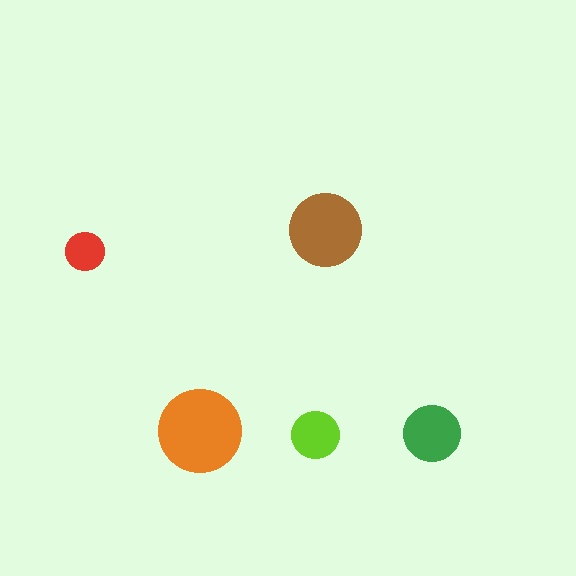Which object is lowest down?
The lime circle is bottommost.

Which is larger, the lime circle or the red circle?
The lime one.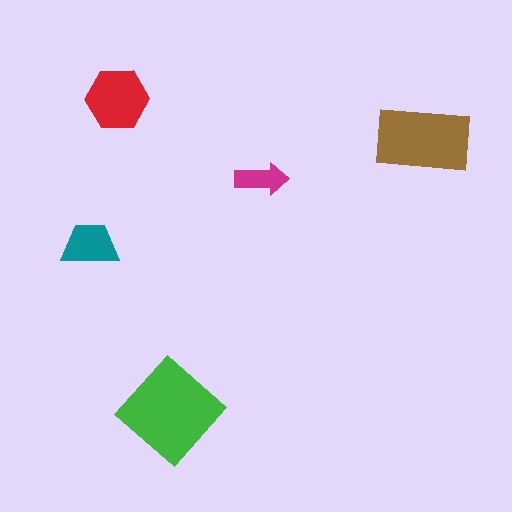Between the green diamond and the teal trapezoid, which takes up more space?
The green diamond.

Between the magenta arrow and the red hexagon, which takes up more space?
The red hexagon.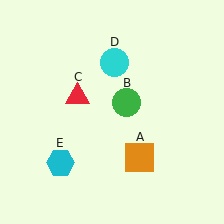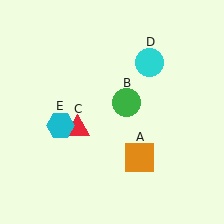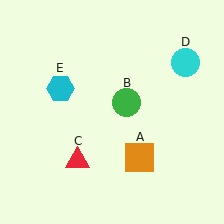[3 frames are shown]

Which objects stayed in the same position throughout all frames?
Orange square (object A) and green circle (object B) remained stationary.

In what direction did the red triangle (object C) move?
The red triangle (object C) moved down.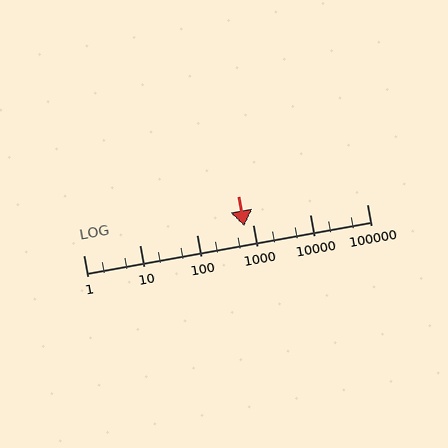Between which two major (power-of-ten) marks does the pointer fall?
The pointer is between 100 and 1000.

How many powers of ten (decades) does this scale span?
The scale spans 5 decades, from 1 to 100000.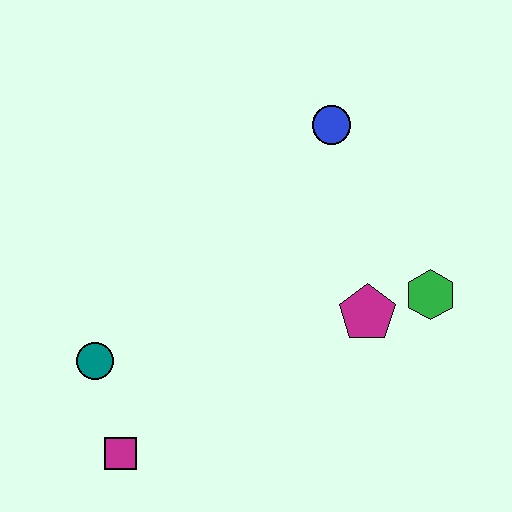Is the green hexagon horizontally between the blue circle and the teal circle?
No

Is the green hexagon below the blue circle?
Yes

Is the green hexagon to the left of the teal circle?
No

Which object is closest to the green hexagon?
The magenta pentagon is closest to the green hexagon.